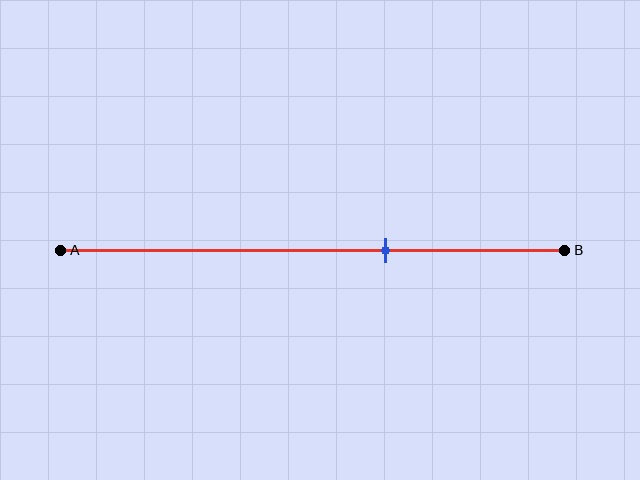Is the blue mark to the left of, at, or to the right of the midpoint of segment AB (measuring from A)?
The blue mark is to the right of the midpoint of segment AB.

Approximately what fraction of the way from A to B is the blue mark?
The blue mark is approximately 65% of the way from A to B.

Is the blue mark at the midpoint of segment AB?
No, the mark is at about 65% from A, not at the 50% midpoint.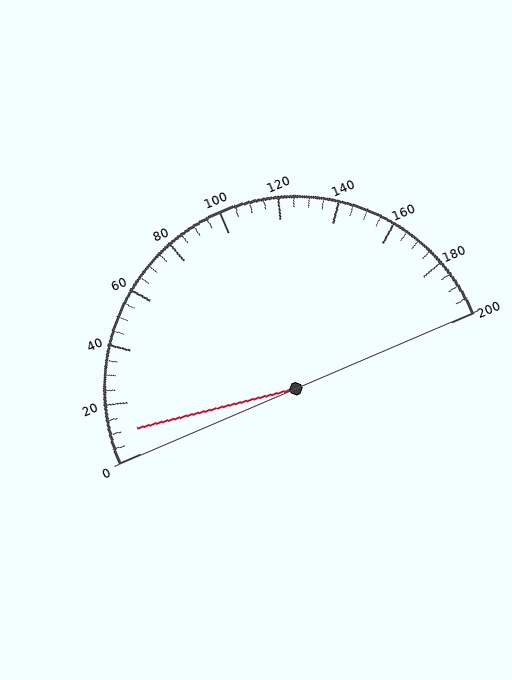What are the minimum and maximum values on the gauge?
The gauge ranges from 0 to 200.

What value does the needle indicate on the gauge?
The needle indicates approximately 10.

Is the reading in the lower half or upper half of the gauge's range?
The reading is in the lower half of the range (0 to 200).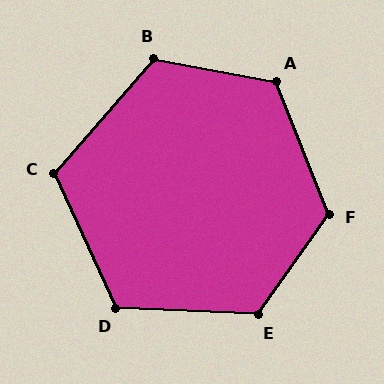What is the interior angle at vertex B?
Approximately 120 degrees (obtuse).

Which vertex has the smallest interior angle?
C, at approximately 115 degrees.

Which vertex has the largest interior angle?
E, at approximately 123 degrees.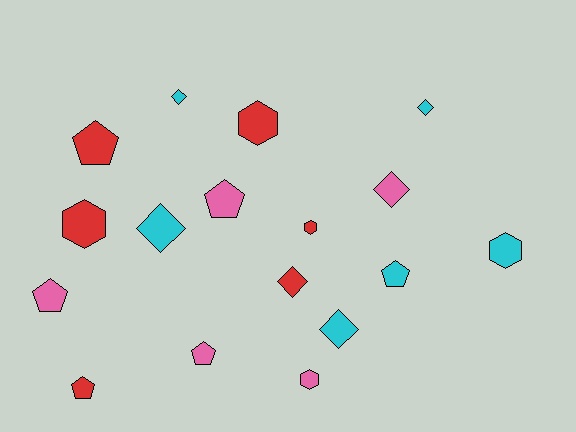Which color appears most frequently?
Cyan, with 6 objects.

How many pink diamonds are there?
There is 1 pink diamond.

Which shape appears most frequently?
Pentagon, with 6 objects.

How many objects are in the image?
There are 17 objects.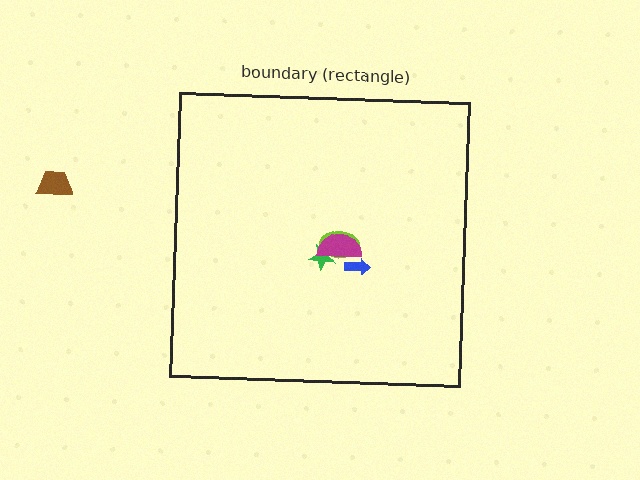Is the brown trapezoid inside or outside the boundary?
Outside.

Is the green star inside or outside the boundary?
Inside.